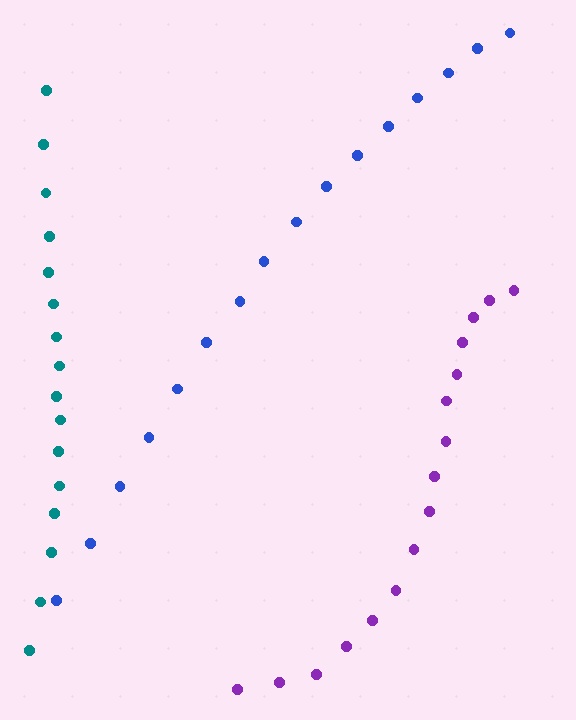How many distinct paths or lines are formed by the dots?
There are 3 distinct paths.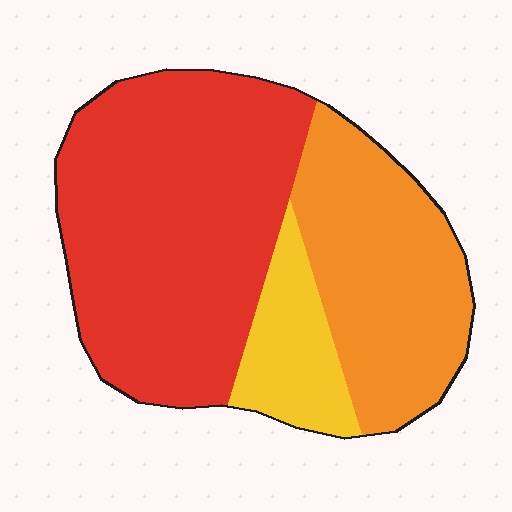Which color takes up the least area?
Yellow, at roughly 15%.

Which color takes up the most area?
Red, at roughly 55%.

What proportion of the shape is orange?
Orange takes up about one third (1/3) of the shape.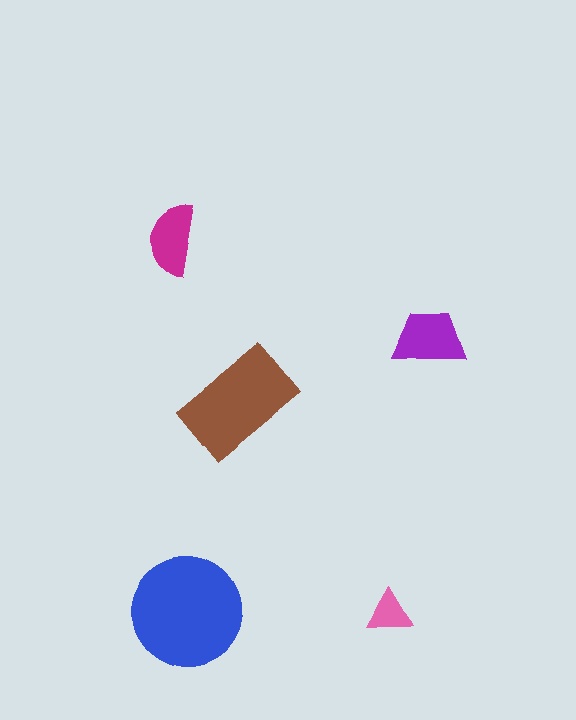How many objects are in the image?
There are 5 objects in the image.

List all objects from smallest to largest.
The pink triangle, the magenta semicircle, the purple trapezoid, the brown rectangle, the blue circle.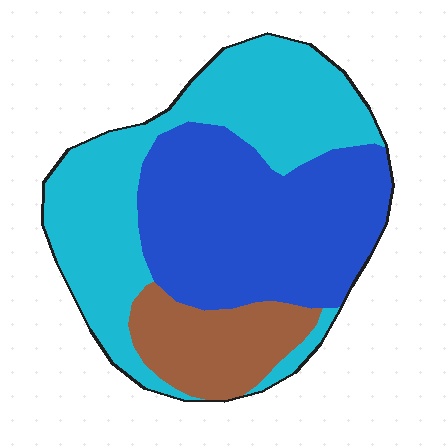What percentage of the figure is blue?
Blue takes up between a third and a half of the figure.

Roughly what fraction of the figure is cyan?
Cyan covers 43% of the figure.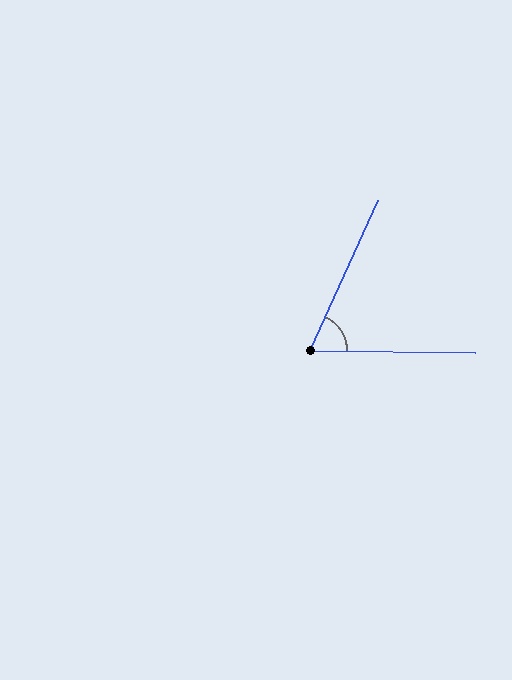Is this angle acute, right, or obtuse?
It is acute.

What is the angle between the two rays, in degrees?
Approximately 66 degrees.